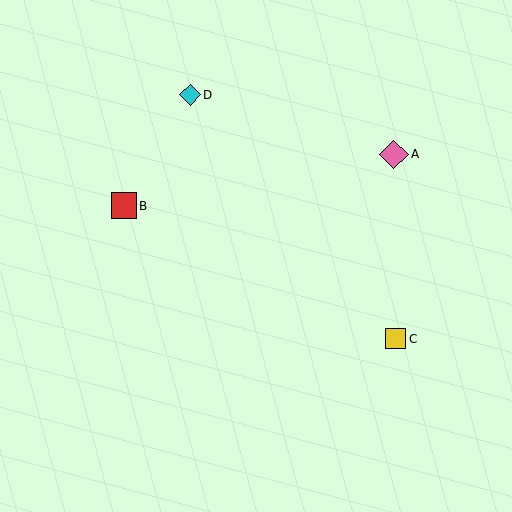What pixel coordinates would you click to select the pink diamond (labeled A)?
Click at (394, 154) to select the pink diamond A.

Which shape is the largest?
The pink diamond (labeled A) is the largest.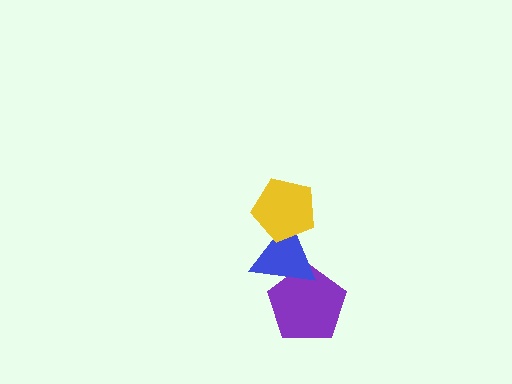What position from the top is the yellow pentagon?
The yellow pentagon is 1st from the top.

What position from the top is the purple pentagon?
The purple pentagon is 3rd from the top.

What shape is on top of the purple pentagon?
The blue triangle is on top of the purple pentagon.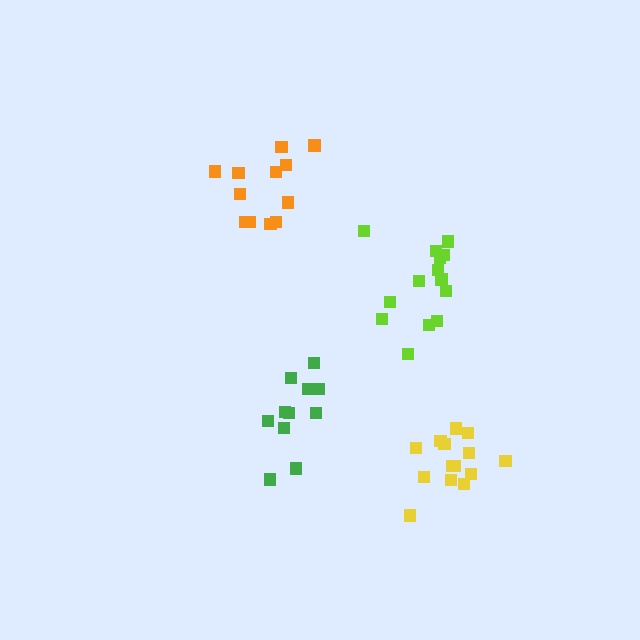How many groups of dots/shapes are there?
There are 4 groups.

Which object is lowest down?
The yellow cluster is bottommost.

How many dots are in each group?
Group 1: 14 dots, Group 2: 11 dots, Group 3: 14 dots, Group 4: 12 dots (51 total).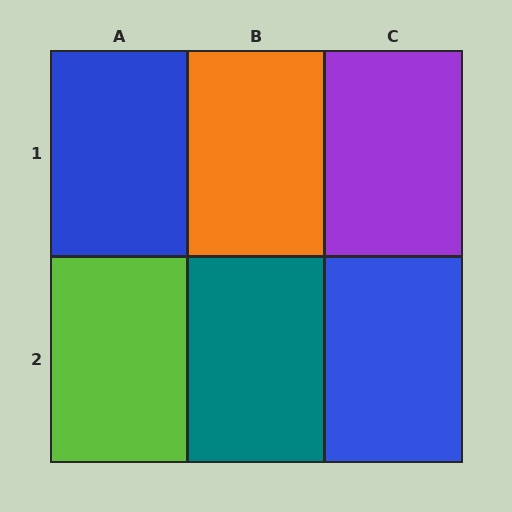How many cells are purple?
1 cell is purple.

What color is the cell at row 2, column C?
Blue.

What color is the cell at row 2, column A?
Lime.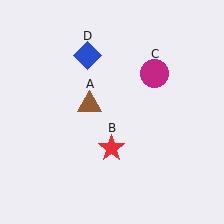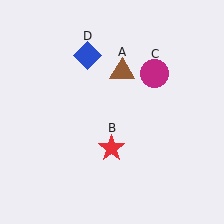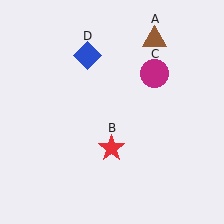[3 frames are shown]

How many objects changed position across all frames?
1 object changed position: brown triangle (object A).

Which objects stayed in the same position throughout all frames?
Red star (object B) and magenta circle (object C) and blue diamond (object D) remained stationary.